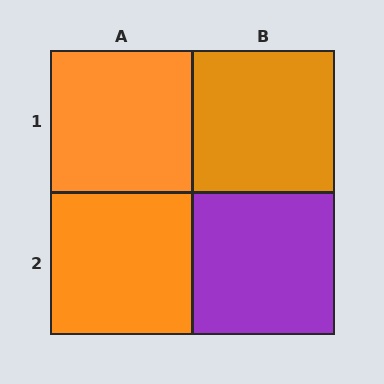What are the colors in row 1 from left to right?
Orange, orange.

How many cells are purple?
1 cell is purple.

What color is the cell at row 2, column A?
Orange.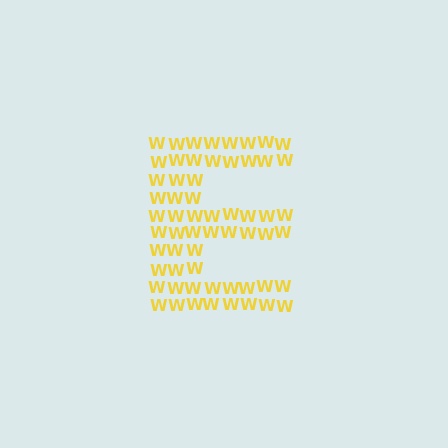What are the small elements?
The small elements are letter W's.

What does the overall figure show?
The overall figure shows the letter E.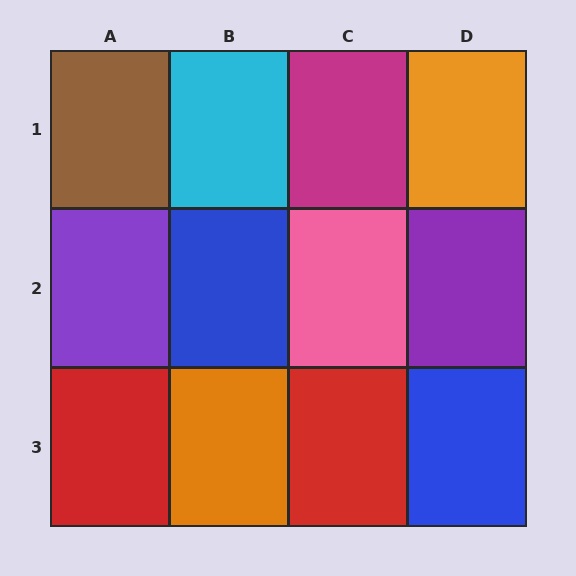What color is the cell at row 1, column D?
Orange.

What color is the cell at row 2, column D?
Purple.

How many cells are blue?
2 cells are blue.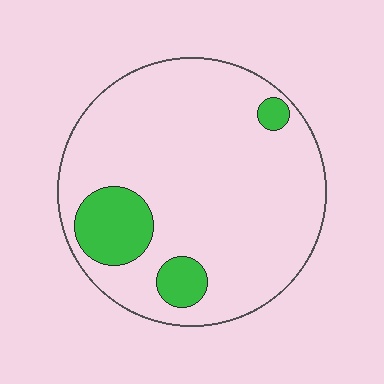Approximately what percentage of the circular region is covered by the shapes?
Approximately 15%.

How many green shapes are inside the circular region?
3.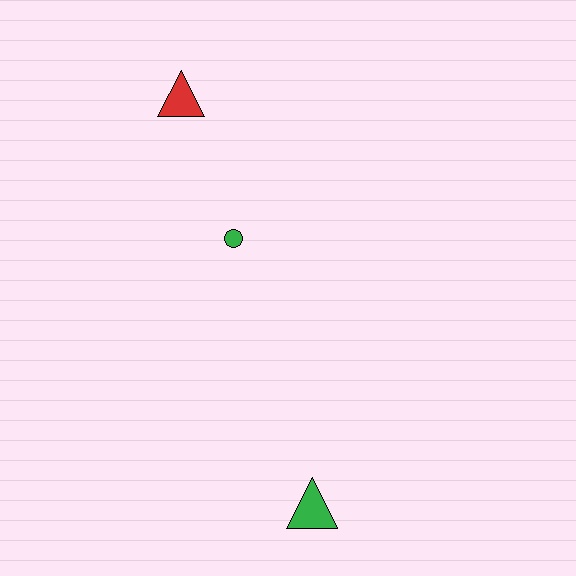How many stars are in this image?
There are no stars.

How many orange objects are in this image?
There are no orange objects.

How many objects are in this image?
There are 3 objects.